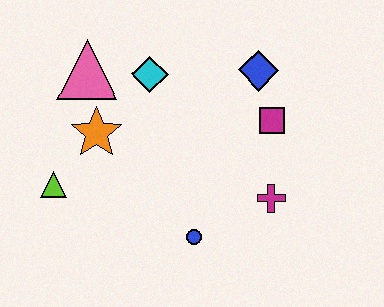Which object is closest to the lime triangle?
The orange star is closest to the lime triangle.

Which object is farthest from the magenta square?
The lime triangle is farthest from the magenta square.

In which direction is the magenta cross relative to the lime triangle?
The magenta cross is to the right of the lime triangle.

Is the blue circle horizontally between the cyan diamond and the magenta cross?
Yes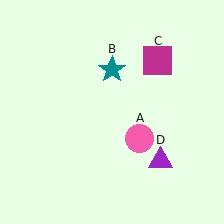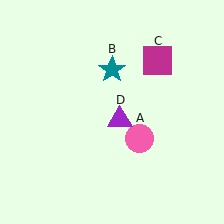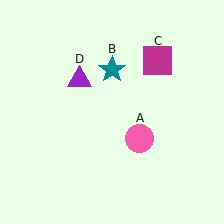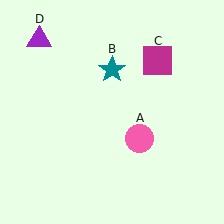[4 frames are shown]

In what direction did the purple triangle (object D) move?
The purple triangle (object D) moved up and to the left.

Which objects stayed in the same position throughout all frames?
Pink circle (object A) and teal star (object B) and magenta square (object C) remained stationary.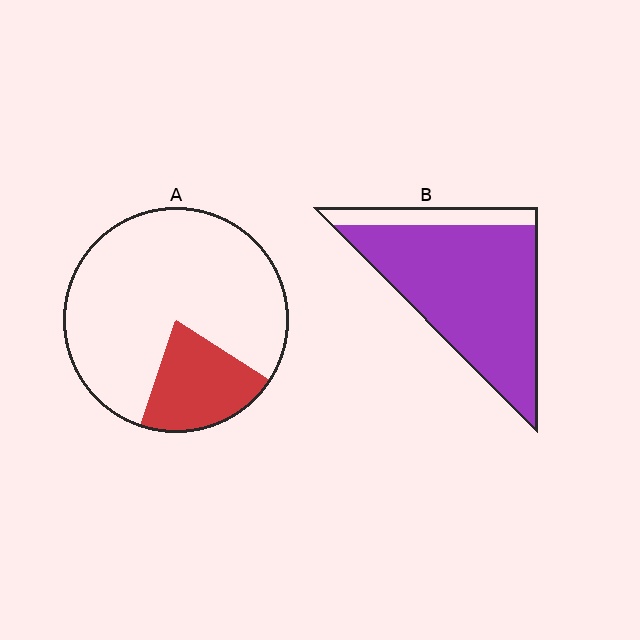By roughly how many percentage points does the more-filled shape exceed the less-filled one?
By roughly 65 percentage points (B over A).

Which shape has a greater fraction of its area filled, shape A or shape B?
Shape B.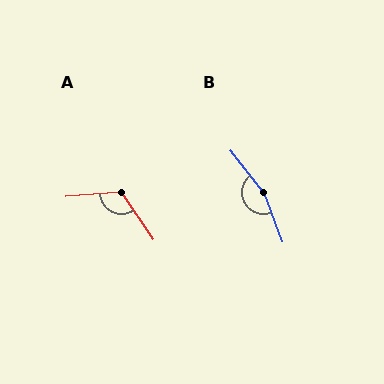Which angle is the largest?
B, at approximately 162 degrees.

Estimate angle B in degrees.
Approximately 162 degrees.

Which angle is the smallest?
A, at approximately 120 degrees.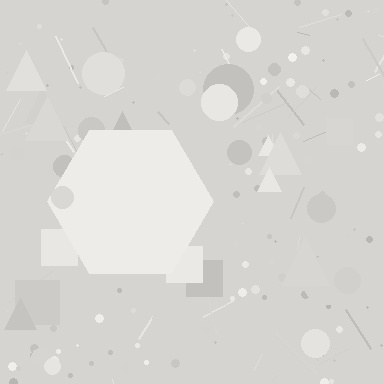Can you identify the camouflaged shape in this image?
The camouflaged shape is a hexagon.